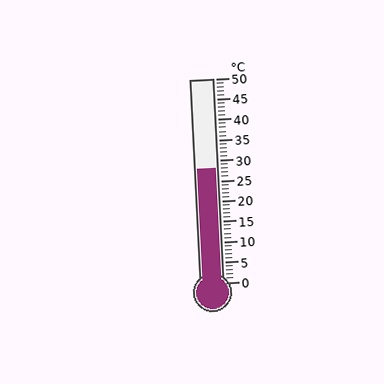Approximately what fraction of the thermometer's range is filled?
The thermometer is filled to approximately 55% of its range.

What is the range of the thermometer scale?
The thermometer scale ranges from 0°C to 50°C.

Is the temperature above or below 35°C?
The temperature is below 35°C.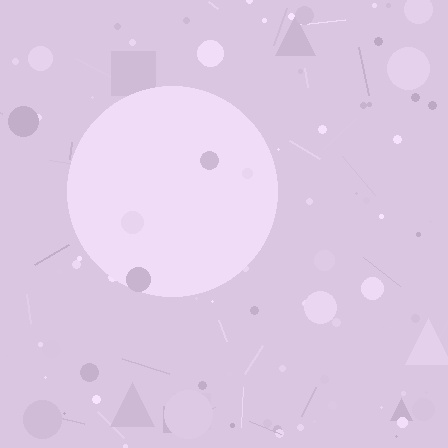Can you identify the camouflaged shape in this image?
The camouflaged shape is a circle.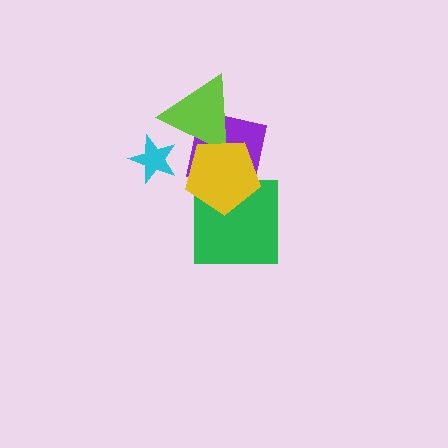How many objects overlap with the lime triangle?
2 objects overlap with the lime triangle.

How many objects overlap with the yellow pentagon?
3 objects overlap with the yellow pentagon.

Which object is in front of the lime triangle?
The yellow pentagon is in front of the lime triangle.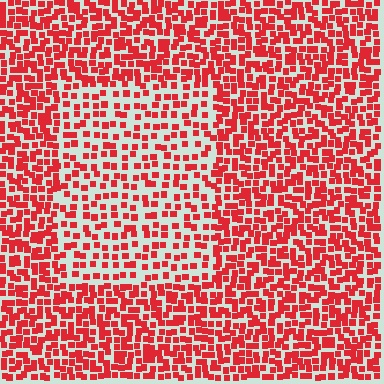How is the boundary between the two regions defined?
The boundary is defined by a change in element density (approximately 1.8x ratio). All elements are the same color, size, and shape.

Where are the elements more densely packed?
The elements are more densely packed outside the rectangle boundary.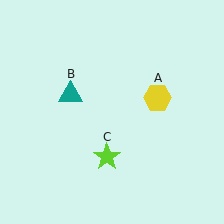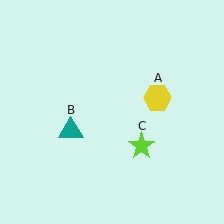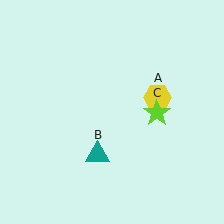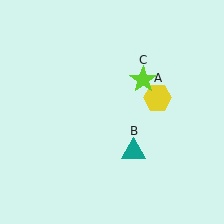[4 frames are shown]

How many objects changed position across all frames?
2 objects changed position: teal triangle (object B), lime star (object C).